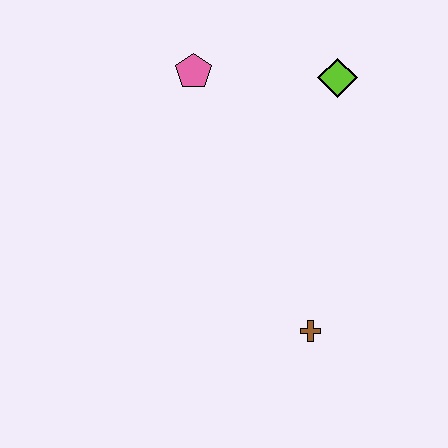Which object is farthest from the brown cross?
The pink pentagon is farthest from the brown cross.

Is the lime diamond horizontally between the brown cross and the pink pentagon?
No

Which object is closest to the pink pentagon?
The lime diamond is closest to the pink pentagon.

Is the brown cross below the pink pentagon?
Yes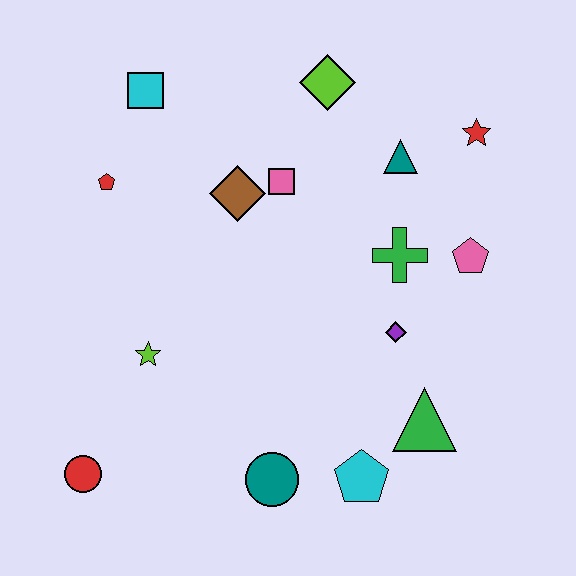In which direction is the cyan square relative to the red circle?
The cyan square is above the red circle.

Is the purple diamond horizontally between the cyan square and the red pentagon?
No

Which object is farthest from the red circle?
The red star is farthest from the red circle.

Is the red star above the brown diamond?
Yes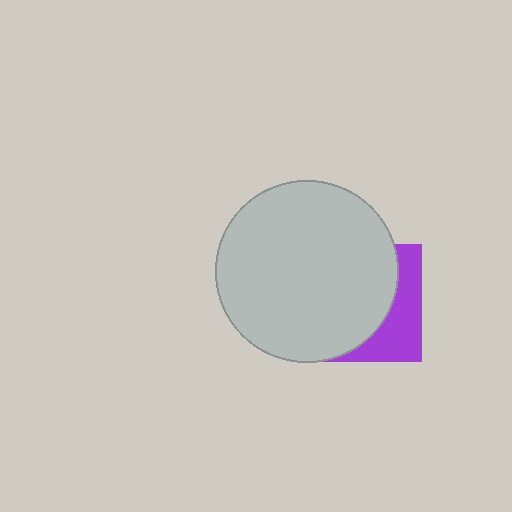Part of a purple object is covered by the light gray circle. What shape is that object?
It is a square.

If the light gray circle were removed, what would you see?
You would see the complete purple square.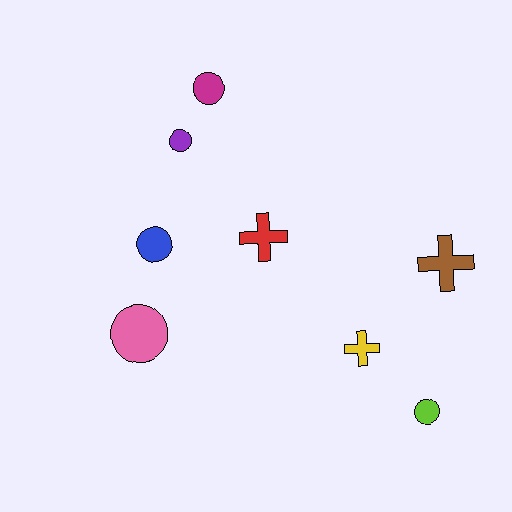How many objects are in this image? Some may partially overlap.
There are 8 objects.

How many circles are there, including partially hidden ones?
There are 5 circles.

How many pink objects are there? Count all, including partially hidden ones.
There is 1 pink object.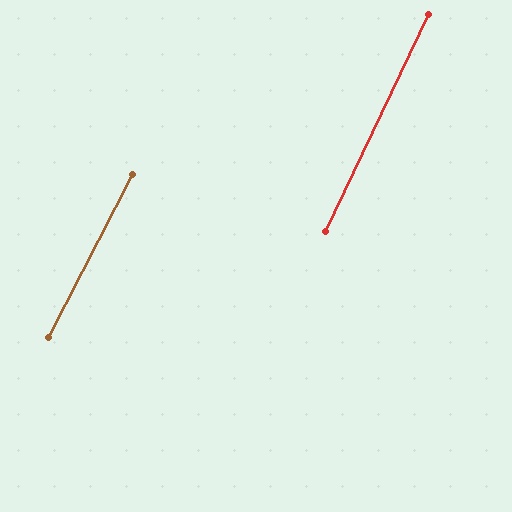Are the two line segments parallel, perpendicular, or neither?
Parallel — their directions differ by only 1.8°.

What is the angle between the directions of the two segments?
Approximately 2 degrees.